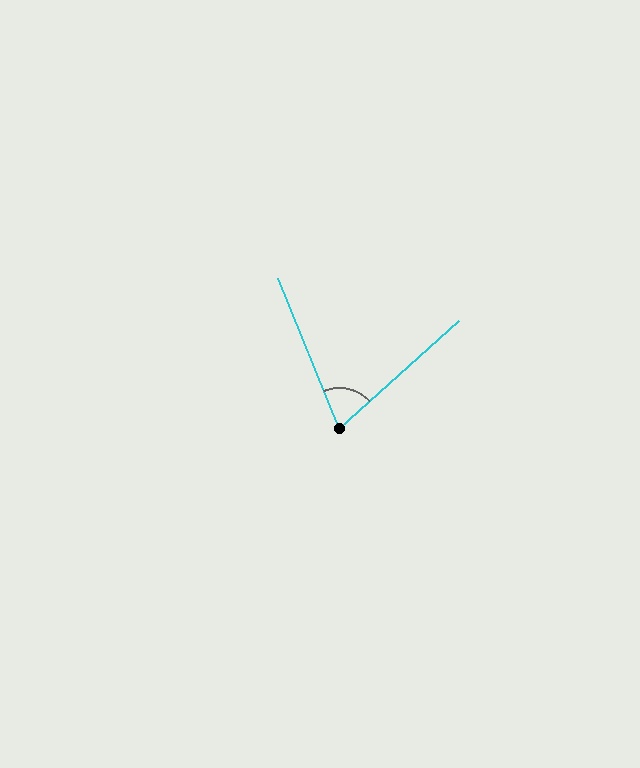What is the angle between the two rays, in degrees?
Approximately 70 degrees.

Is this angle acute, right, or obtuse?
It is acute.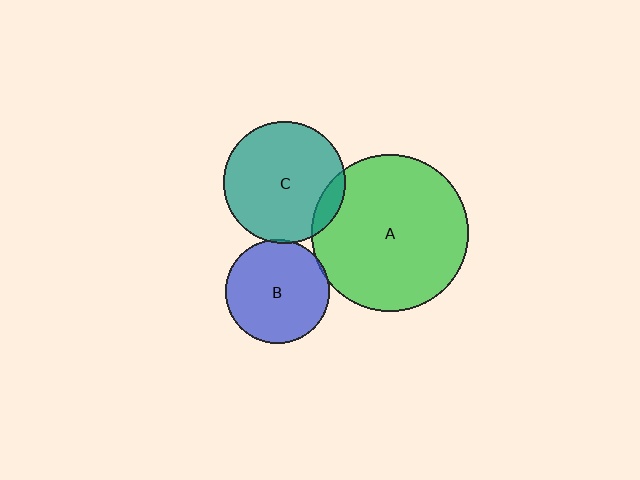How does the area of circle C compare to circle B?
Approximately 1.4 times.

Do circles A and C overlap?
Yes.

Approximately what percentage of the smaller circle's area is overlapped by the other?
Approximately 10%.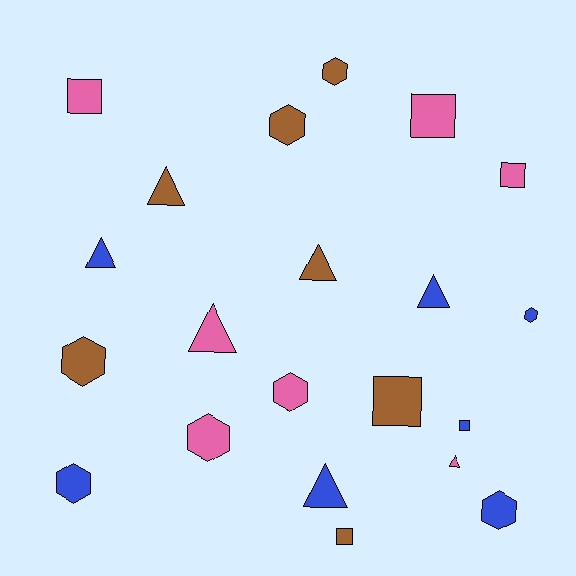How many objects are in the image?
There are 21 objects.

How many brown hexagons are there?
There are 3 brown hexagons.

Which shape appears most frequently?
Hexagon, with 8 objects.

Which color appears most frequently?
Blue, with 7 objects.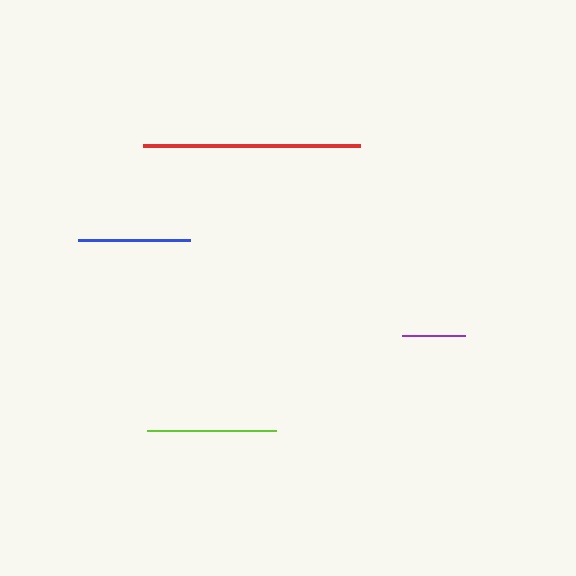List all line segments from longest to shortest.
From longest to shortest: red, lime, blue, purple.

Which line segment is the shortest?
The purple line is the shortest at approximately 63 pixels.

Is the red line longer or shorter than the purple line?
The red line is longer than the purple line.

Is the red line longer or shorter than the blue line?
The red line is longer than the blue line.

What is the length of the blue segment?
The blue segment is approximately 112 pixels long.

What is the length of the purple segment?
The purple segment is approximately 63 pixels long.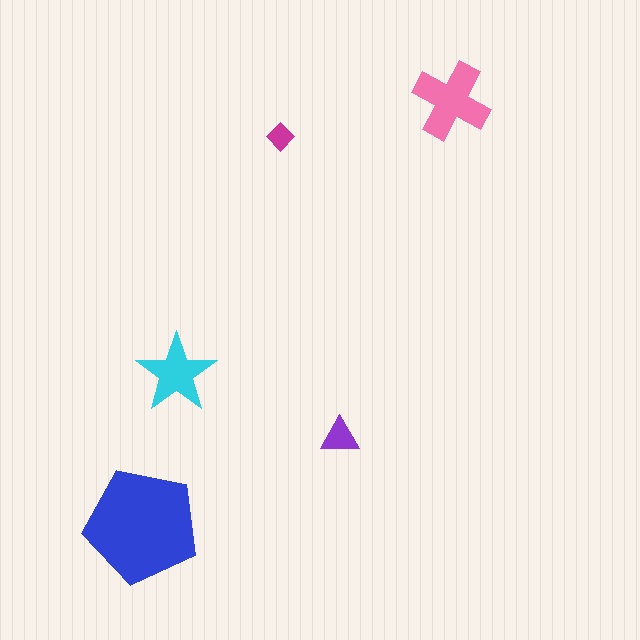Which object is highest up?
The pink cross is topmost.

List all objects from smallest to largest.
The magenta diamond, the purple triangle, the cyan star, the pink cross, the blue pentagon.